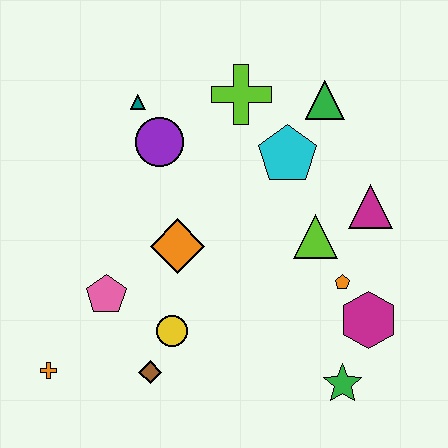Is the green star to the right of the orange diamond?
Yes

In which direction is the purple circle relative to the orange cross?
The purple circle is above the orange cross.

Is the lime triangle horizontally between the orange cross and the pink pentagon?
No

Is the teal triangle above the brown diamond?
Yes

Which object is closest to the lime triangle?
The orange pentagon is closest to the lime triangle.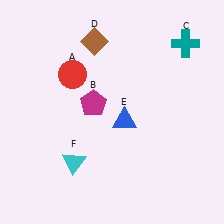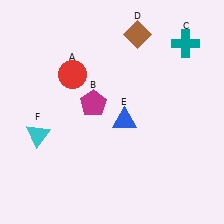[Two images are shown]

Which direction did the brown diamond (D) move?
The brown diamond (D) moved right.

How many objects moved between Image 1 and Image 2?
2 objects moved between the two images.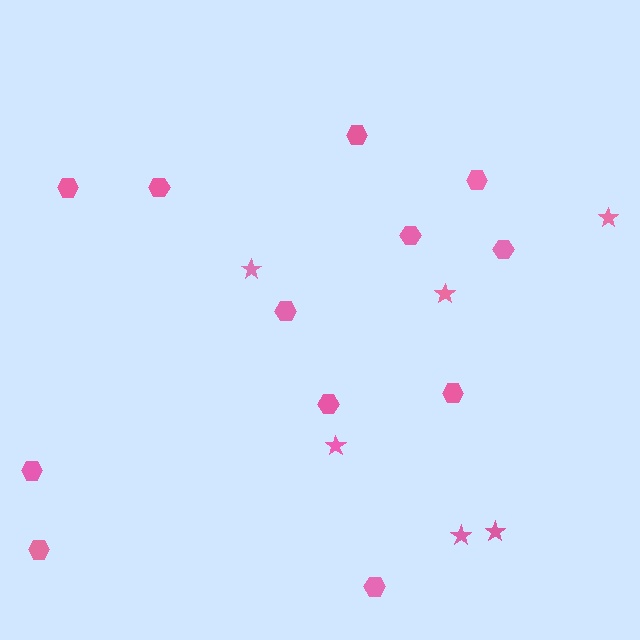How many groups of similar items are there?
There are 2 groups: one group of stars (6) and one group of hexagons (12).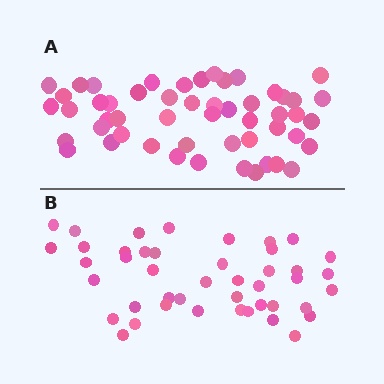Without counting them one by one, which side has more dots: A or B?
Region A (the top region) has more dots.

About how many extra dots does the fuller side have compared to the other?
Region A has roughly 8 or so more dots than region B.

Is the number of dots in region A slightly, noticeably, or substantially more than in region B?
Region A has only slightly more — the two regions are fairly close. The ratio is roughly 1.2 to 1.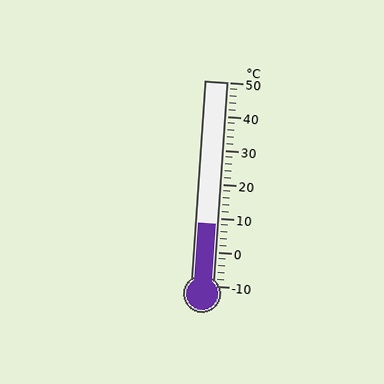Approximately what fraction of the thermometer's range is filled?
The thermometer is filled to approximately 30% of its range.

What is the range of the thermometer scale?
The thermometer scale ranges from -10°C to 50°C.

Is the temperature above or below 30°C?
The temperature is below 30°C.